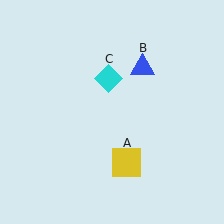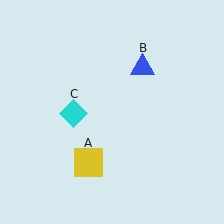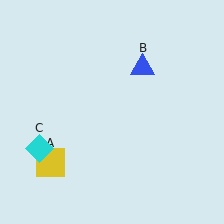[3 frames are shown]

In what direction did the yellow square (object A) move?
The yellow square (object A) moved left.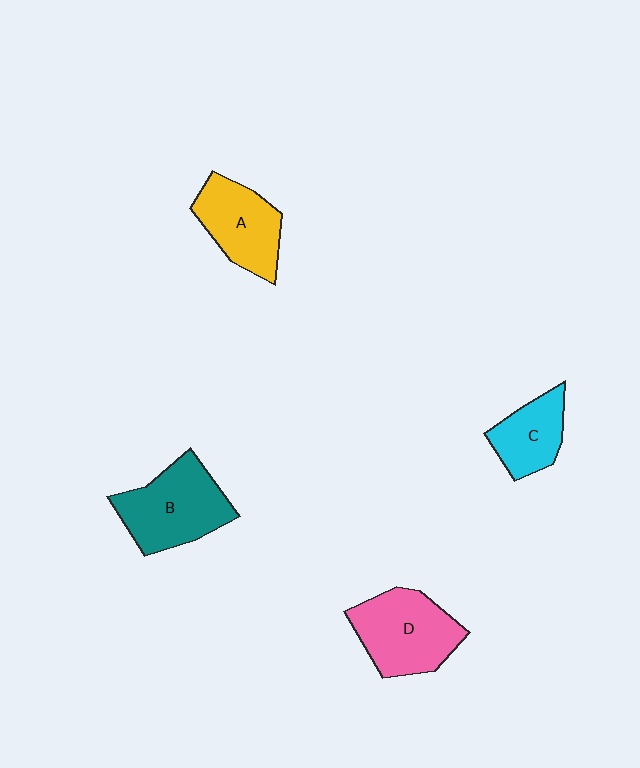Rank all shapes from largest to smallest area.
From largest to smallest: B (teal), D (pink), A (yellow), C (cyan).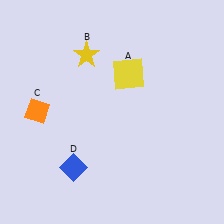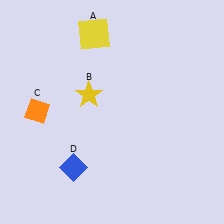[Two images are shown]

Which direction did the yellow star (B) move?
The yellow star (B) moved down.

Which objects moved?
The objects that moved are: the yellow square (A), the yellow star (B).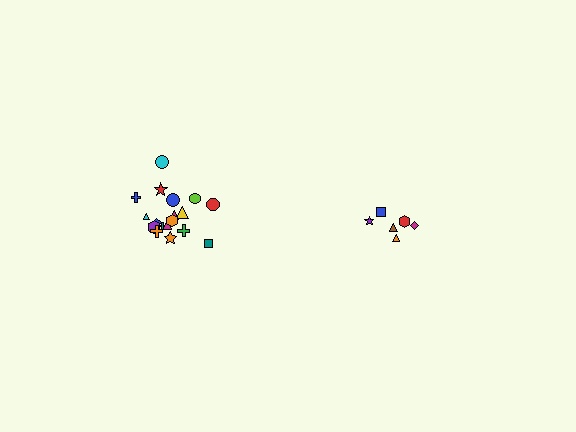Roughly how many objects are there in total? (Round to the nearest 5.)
Roughly 25 objects in total.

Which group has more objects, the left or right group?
The left group.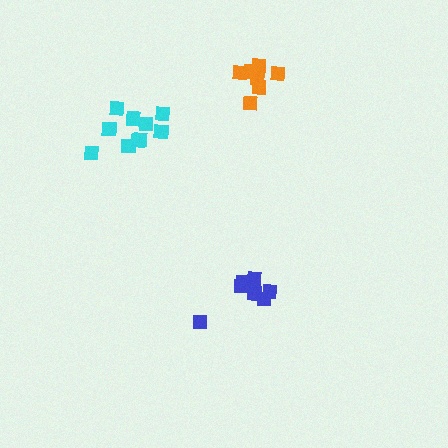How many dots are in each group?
Group 1: 7 dots, Group 2: 7 dots, Group 3: 10 dots (24 total).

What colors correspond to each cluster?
The clusters are colored: blue, orange, cyan.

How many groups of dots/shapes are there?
There are 3 groups.